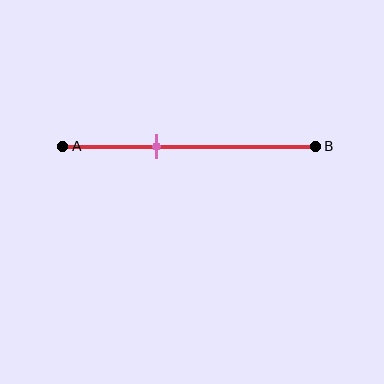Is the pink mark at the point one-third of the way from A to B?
No, the mark is at about 35% from A, not at the 33% one-third point.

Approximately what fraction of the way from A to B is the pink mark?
The pink mark is approximately 35% of the way from A to B.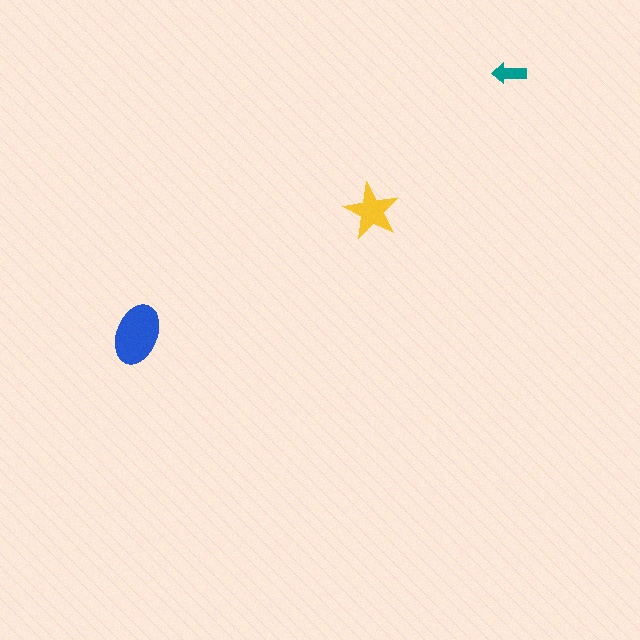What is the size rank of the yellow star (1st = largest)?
2nd.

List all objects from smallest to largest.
The teal arrow, the yellow star, the blue ellipse.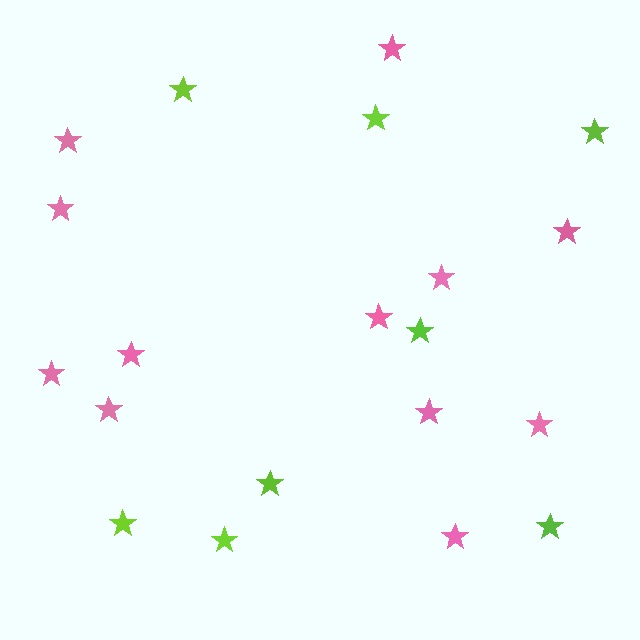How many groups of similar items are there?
There are 2 groups: one group of lime stars (8) and one group of pink stars (12).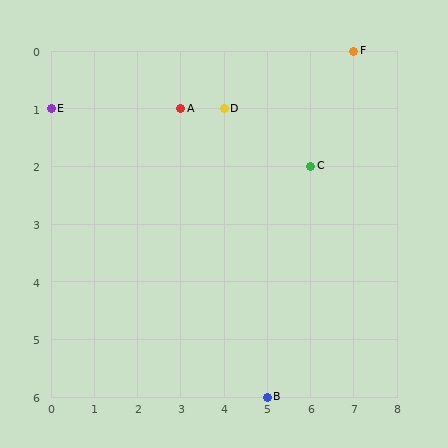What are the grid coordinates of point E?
Point E is at grid coordinates (0, 1).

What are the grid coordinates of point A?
Point A is at grid coordinates (3, 1).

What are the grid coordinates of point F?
Point F is at grid coordinates (7, 0).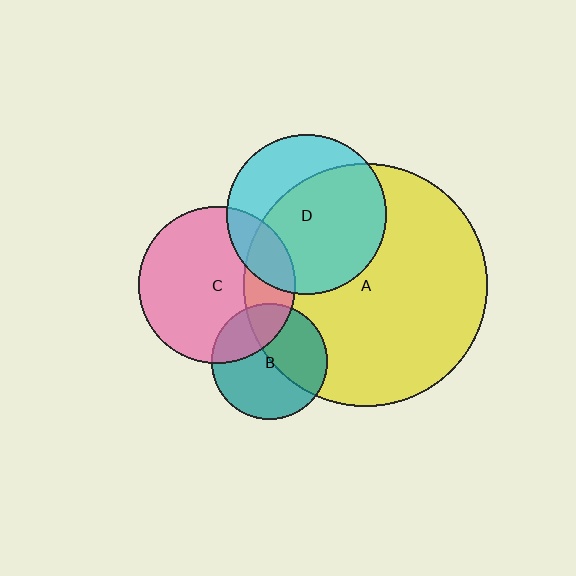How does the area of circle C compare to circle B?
Approximately 1.8 times.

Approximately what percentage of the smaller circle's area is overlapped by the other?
Approximately 45%.